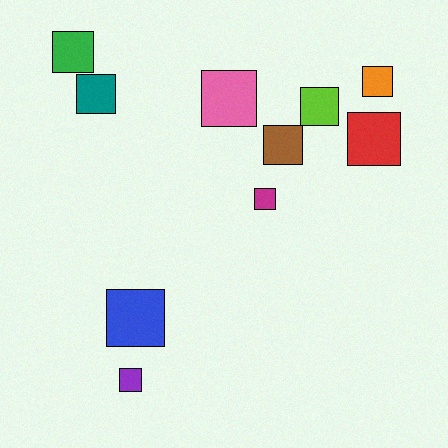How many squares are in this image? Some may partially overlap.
There are 10 squares.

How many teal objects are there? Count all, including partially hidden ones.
There is 1 teal object.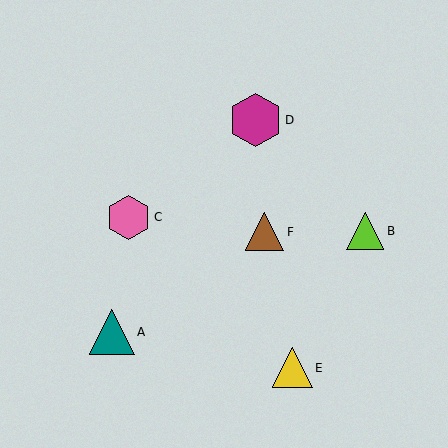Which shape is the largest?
The magenta hexagon (labeled D) is the largest.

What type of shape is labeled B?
Shape B is a lime triangle.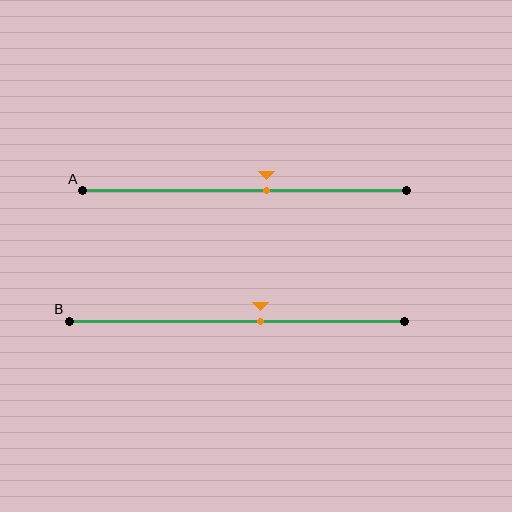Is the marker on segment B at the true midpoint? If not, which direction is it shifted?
No, the marker on segment B is shifted to the right by about 7% of the segment length.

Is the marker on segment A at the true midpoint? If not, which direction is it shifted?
No, the marker on segment A is shifted to the right by about 7% of the segment length.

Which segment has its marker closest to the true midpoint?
Segment A has its marker closest to the true midpoint.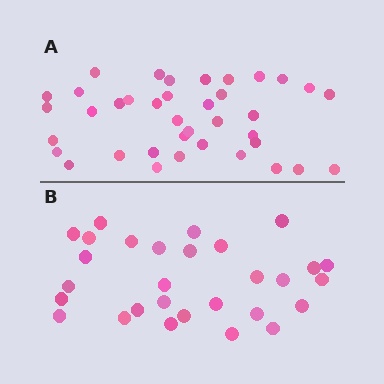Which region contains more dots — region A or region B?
Region A (the top region) has more dots.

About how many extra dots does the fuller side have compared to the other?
Region A has roughly 8 or so more dots than region B.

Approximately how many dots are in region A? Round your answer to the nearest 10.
About 40 dots. (The exact count is 38, which rounds to 40.)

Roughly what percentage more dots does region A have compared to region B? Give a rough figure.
About 30% more.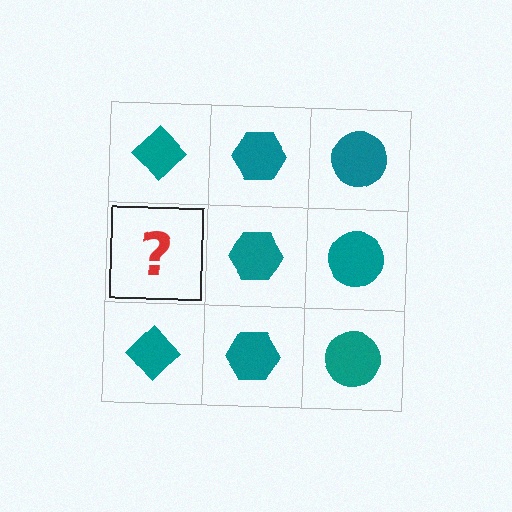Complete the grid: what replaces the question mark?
The question mark should be replaced with a teal diamond.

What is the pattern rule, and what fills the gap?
The rule is that each column has a consistent shape. The gap should be filled with a teal diamond.